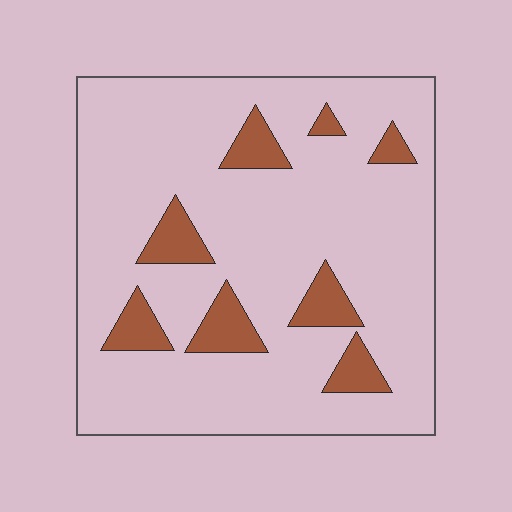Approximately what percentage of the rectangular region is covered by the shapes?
Approximately 15%.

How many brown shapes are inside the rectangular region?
8.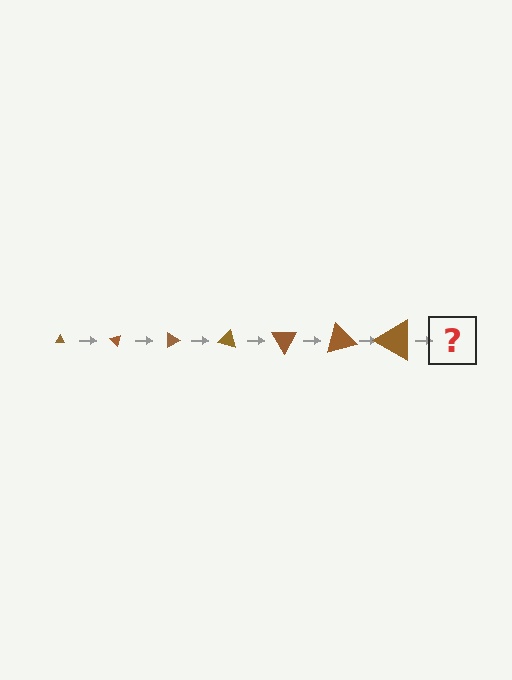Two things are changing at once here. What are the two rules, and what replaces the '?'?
The two rules are that the triangle grows larger each step and it rotates 45 degrees each step. The '?' should be a triangle, larger than the previous one and rotated 315 degrees from the start.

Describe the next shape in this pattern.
It should be a triangle, larger than the previous one and rotated 315 degrees from the start.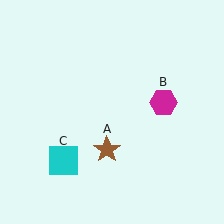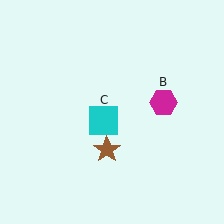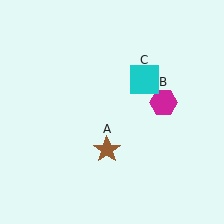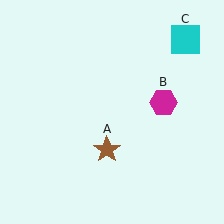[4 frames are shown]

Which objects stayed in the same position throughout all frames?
Brown star (object A) and magenta hexagon (object B) remained stationary.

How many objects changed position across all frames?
1 object changed position: cyan square (object C).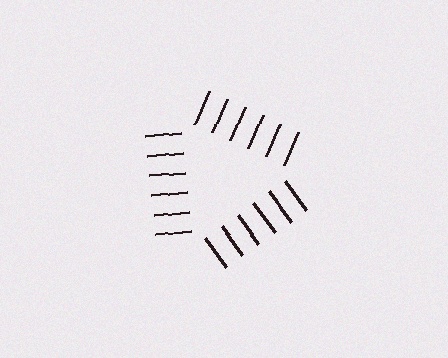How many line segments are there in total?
18 — 6 along each of the 3 edges.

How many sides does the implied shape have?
3 sides — the line-ends trace a triangle.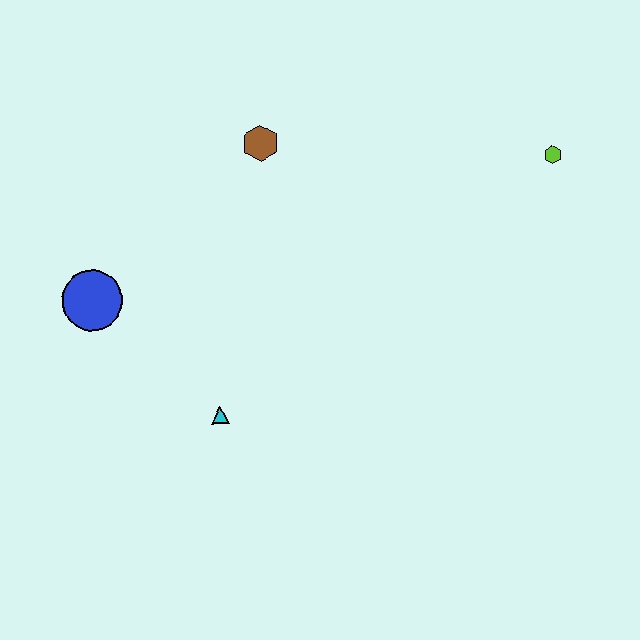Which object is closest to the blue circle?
The cyan triangle is closest to the blue circle.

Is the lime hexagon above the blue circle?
Yes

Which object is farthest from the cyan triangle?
The lime hexagon is farthest from the cyan triangle.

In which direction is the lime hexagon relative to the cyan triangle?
The lime hexagon is to the right of the cyan triangle.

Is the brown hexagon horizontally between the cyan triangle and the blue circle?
No